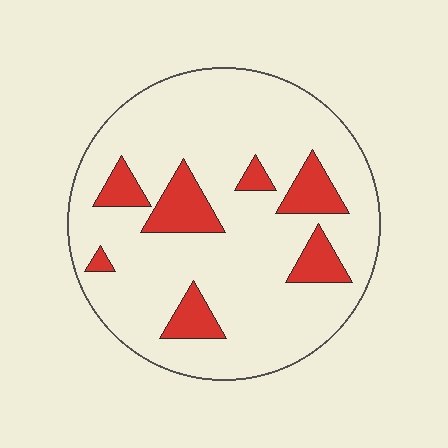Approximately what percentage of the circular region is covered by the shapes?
Approximately 15%.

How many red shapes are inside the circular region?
7.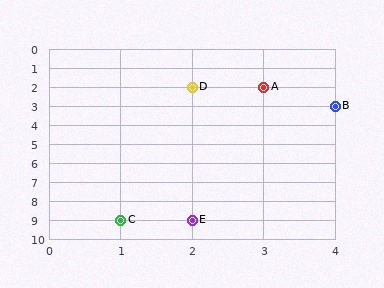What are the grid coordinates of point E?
Point E is at grid coordinates (2, 9).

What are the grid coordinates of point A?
Point A is at grid coordinates (3, 2).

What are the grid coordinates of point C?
Point C is at grid coordinates (1, 9).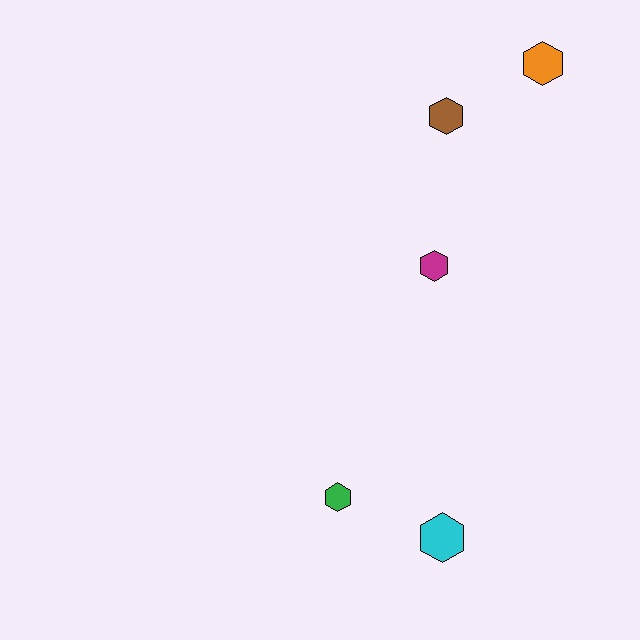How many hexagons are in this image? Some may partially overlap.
There are 5 hexagons.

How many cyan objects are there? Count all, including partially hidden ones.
There is 1 cyan object.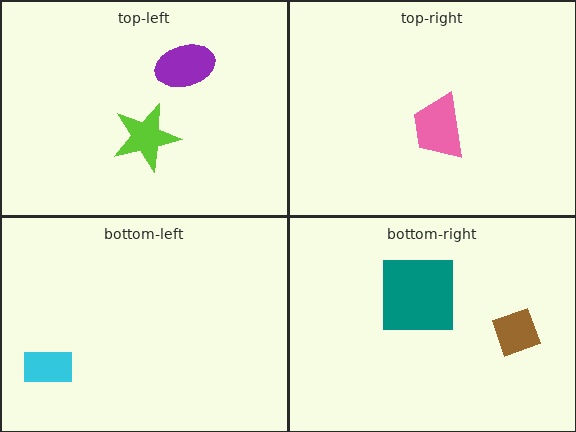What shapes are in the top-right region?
The pink trapezoid.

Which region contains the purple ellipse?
The top-left region.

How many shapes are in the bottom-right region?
2.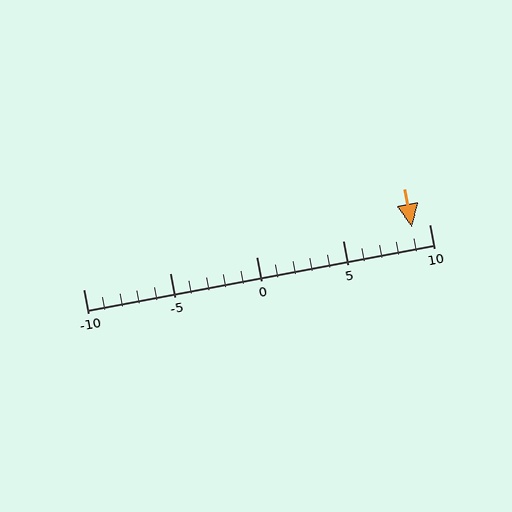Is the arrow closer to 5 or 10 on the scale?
The arrow is closer to 10.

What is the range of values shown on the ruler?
The ruler shows values from -10 to 10.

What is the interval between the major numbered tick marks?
The major tick marks are spaced 5 units apart.